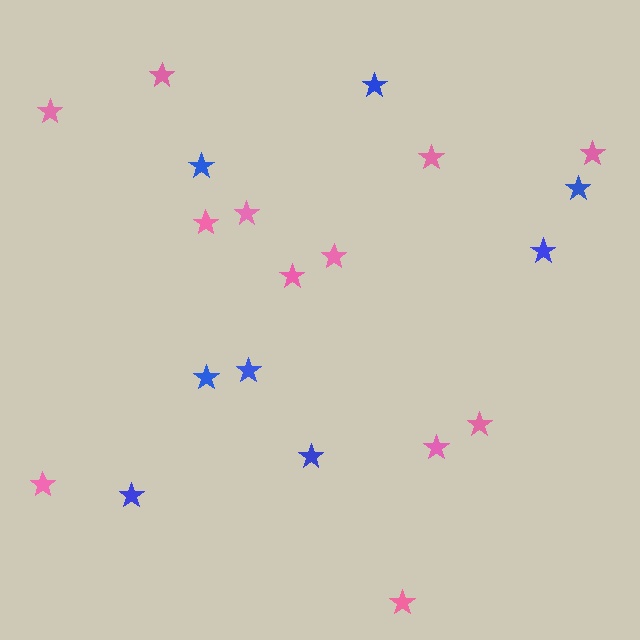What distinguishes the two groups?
There are 2 groups: one group of blue stars (8) and one group of pink stars (12).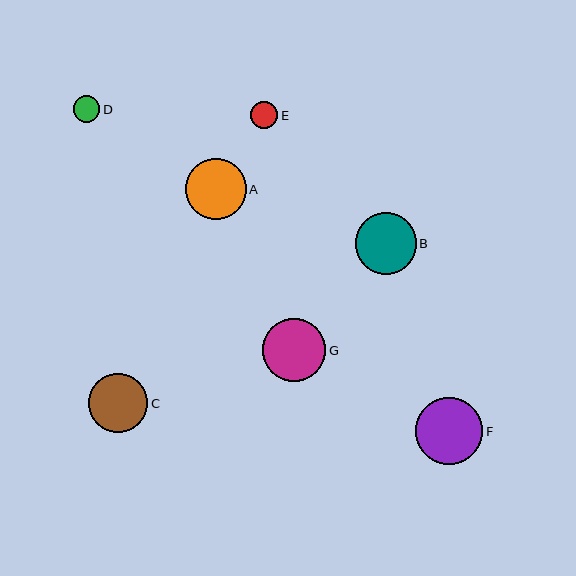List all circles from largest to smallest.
From largest to smallest: F, G, B, A, C, E, D.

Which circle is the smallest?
Circle D is the smallest with a size of approximately 27 pixels.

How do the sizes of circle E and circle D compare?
Circle E and circle D are approximately the same size.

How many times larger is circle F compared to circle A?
Circle F is approximately 1.1 times the size of circle A.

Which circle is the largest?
Circle F is the largest with a size of approximately 67 pixels.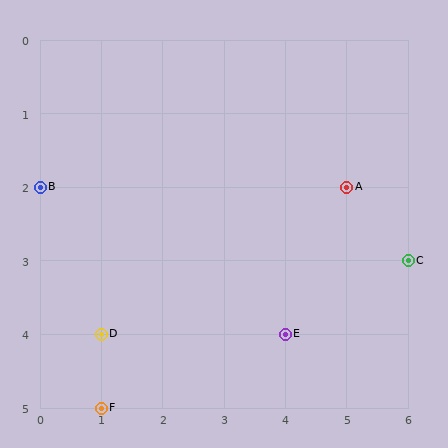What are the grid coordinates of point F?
Point F is at grid coordinates (1, 5).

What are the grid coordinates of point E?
Point E is at grid coordinates (4, 4).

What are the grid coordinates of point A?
Point A is at grid coordinates (5, 2).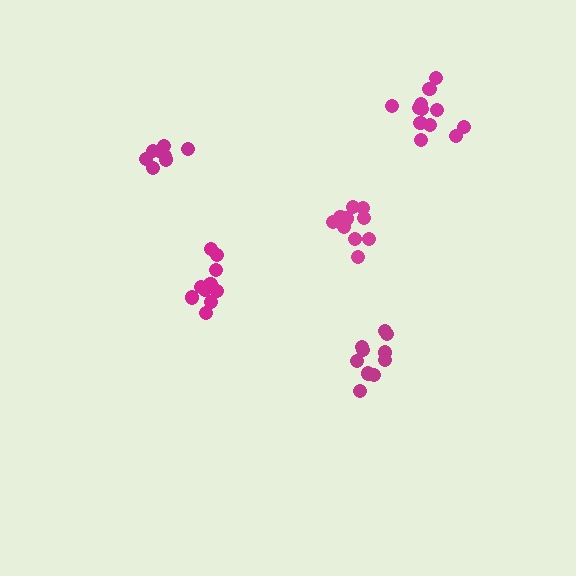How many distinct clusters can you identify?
There are 5 distinct clusters.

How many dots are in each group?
Group 1: 10 dots, Group 2: 10 dots, Group 3: 8 dots, Group 4: 11 dots, Group 5: 12 dots (51 total).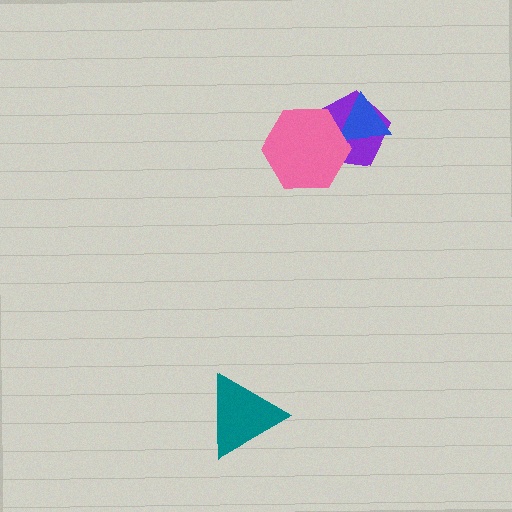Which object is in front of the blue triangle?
The pink hexagon is in front of the blue triangle.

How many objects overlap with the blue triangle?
2 objects overlap with the blue triangle.